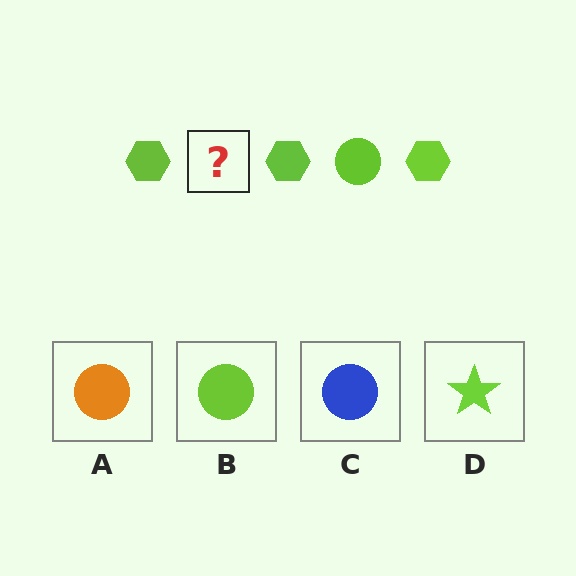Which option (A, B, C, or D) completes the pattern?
B.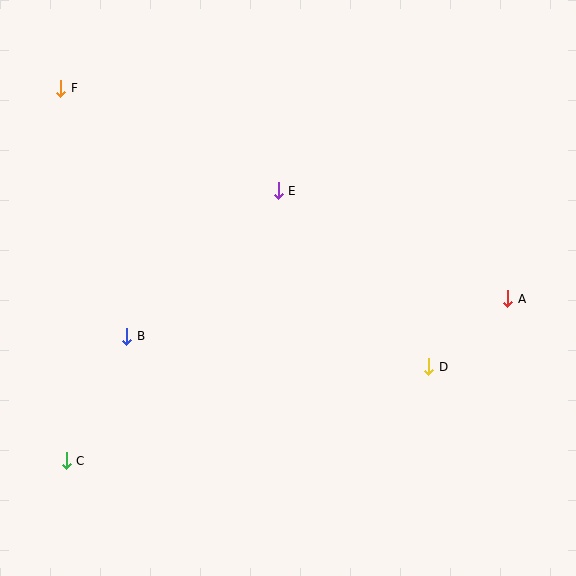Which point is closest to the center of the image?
Point E at (278, 191) is closest to the center.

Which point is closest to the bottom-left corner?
Point C is closest to the bottom-left corner.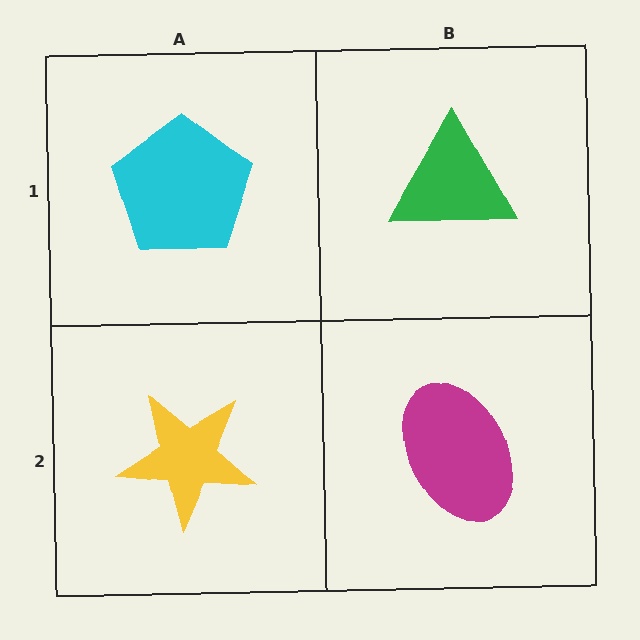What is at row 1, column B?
A green triangle.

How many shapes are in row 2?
2 shapes.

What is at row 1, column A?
A cyan pentagon.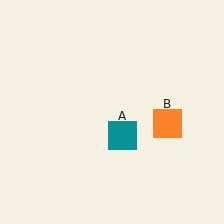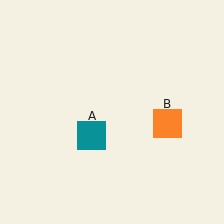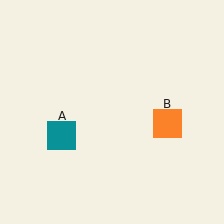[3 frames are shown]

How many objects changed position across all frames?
1 object changed position: teal square (object A).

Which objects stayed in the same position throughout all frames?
Orange square (object B) remained stationary.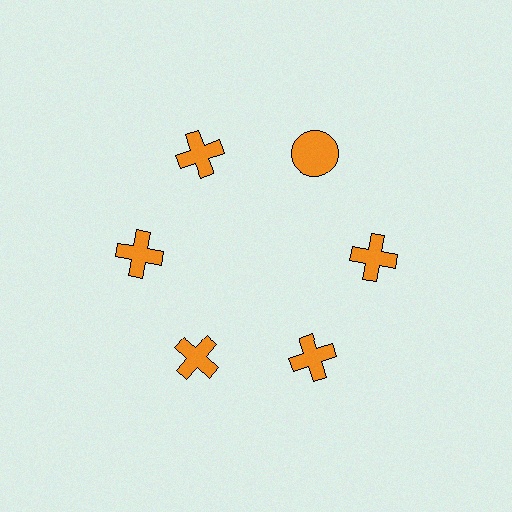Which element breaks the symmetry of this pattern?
The orange circle at roughly the 1 o'clock position breaks the symmetry. All other shapes are orange crosses.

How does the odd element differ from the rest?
It has a different shape: circle instead of cross.